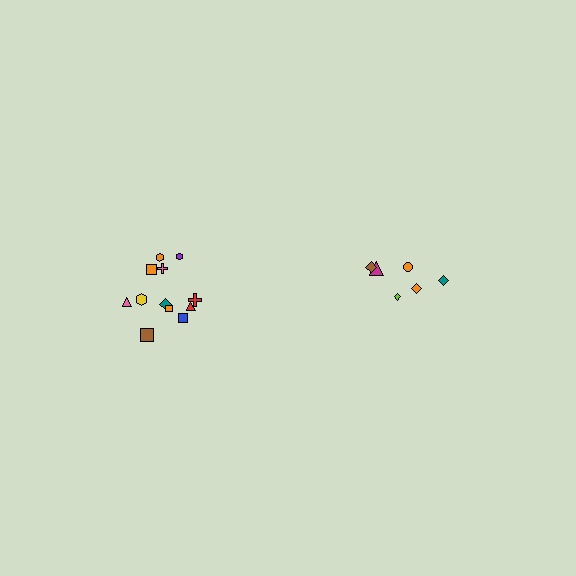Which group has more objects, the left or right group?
The left group.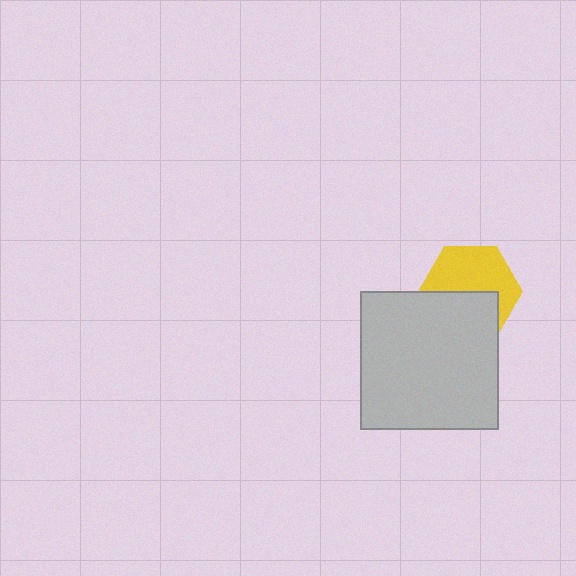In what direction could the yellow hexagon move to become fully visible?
The yellow hexagon could move up. That would shift it out from behind the light gray square entirely.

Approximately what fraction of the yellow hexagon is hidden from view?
Roughly 43% of the yellow hexagon is hidden behind the light gray square.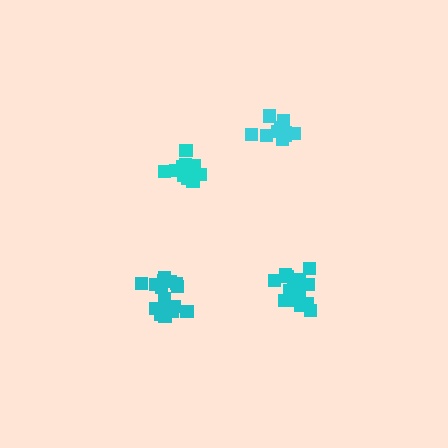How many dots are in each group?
Group 1: 16 dots, Group 2: 16 dots, Group 3: 13 dots, Group 4: 11 dots (56 total).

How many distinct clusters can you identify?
There are 4 distinct clusters.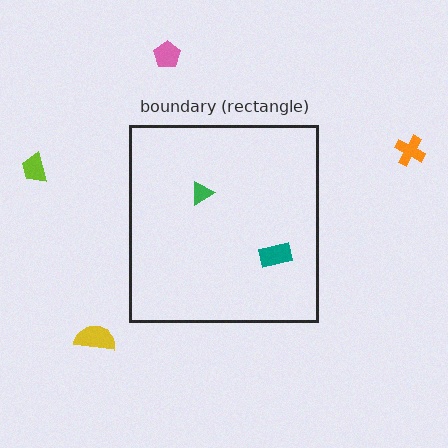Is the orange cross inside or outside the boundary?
Outside.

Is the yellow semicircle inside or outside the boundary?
Outside.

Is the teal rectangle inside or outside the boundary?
Inside.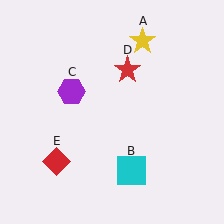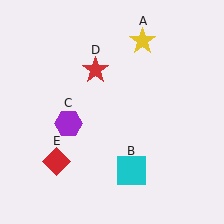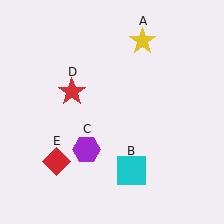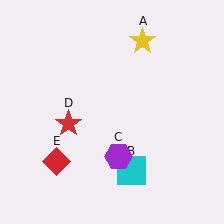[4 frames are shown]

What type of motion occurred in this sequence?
The purple hexagon (object C), red star (object D) rotated counterclockwise around the center of the scene.